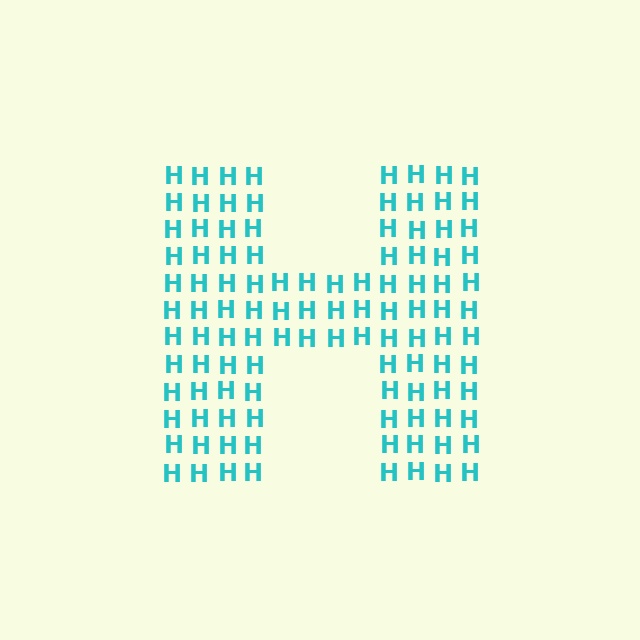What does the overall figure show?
The overall figure shows the letter H.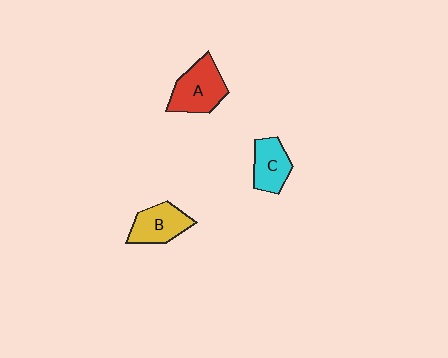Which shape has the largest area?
Shape A (red).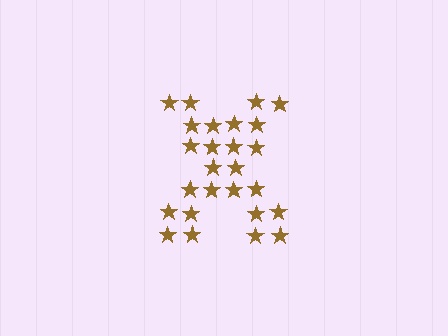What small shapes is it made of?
It is made of small stars.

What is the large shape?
The large shape is the letter X.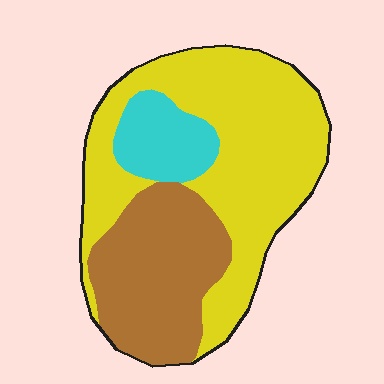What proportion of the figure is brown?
Brown covers roughly 30% of the figure.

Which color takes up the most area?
Yellow, at roughly 55%.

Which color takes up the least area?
Cyan, at roughly 10%.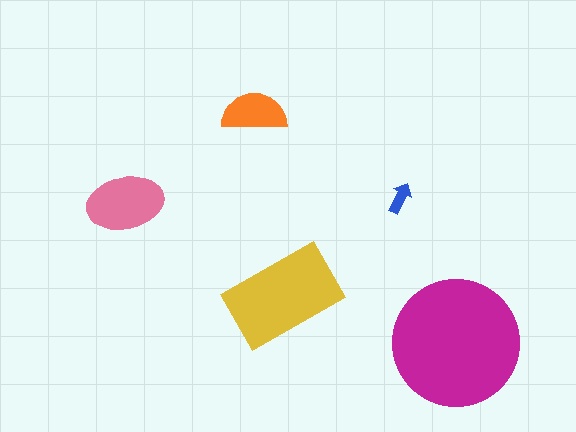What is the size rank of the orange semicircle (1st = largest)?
4th.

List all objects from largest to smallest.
The magenta circle, the yellow rectangle, the pink ellipse, the orange semicircle, the blue arrow.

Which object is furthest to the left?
The pink ellipse is leftmost.